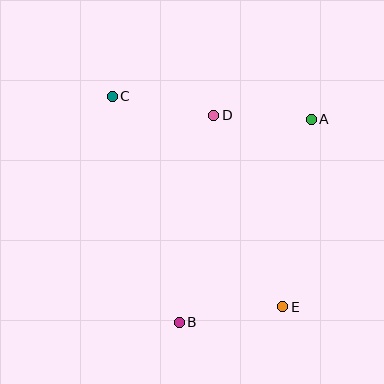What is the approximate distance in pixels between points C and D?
The distance between C and D is approximately 103 pixels.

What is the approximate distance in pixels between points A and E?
The distance between A and E is approximately 190 pixels.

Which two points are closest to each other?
Points A and D are closest to each other.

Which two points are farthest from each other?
Points C and E are farthest from each other.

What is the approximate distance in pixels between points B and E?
The distance between B and E is approximately 105 pixels.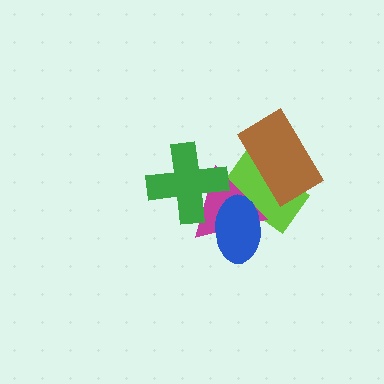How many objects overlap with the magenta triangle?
4 objects overlap with the magenta triangle.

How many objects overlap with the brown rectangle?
2 objects overlap with the brown rectangle.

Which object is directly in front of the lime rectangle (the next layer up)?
The magenta triangle is directly in front of the lime rectangle.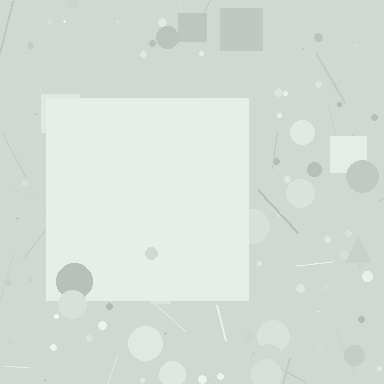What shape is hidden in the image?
A square is hidden in the image.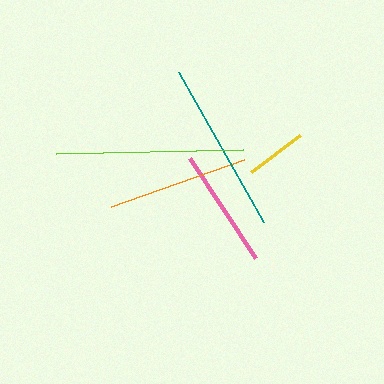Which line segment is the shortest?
The yellow line is the shortest at approximately 61 pixels.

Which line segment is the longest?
The lime line is the longest at approximately 187 pixels.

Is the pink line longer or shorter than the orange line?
The orange line is longer than the pink line.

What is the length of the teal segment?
The teal segment is approximately 172 pixels long.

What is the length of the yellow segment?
The yellow segment is approximately 61 pixels long.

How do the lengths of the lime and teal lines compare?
The lime and teal lines are approximately the same length.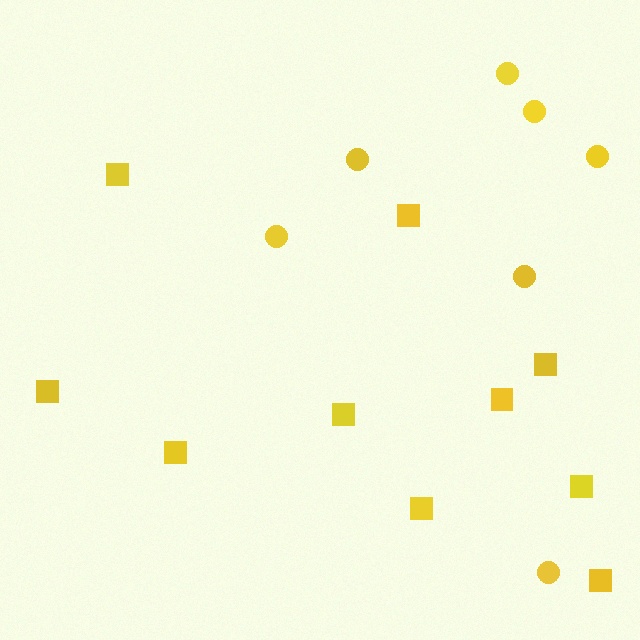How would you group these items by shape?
There are 2 groups: one group of squares (10) and one group of circles (7).